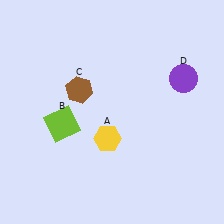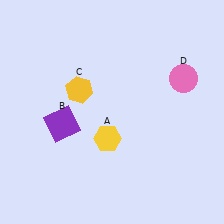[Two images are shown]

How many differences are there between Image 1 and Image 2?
There are 3 differences between the two images.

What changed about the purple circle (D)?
In Image 1, D is purple. In Image 2, it changed to pink.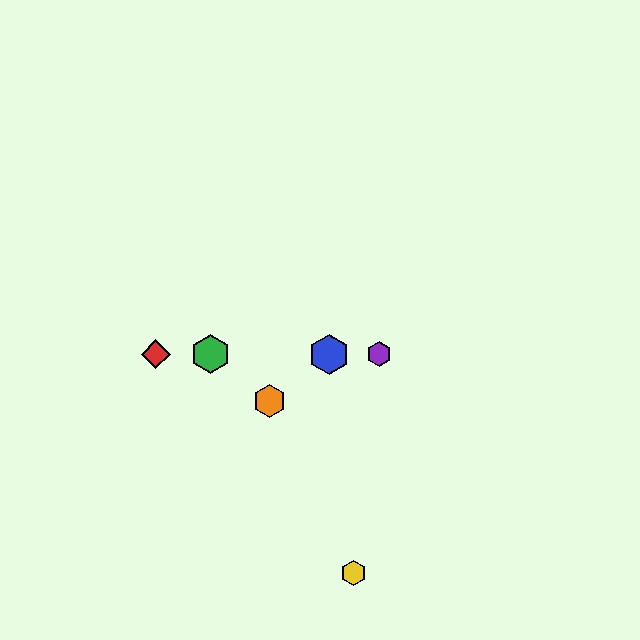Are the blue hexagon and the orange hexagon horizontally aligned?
No, the blue hexagon is at y≈354 and the orange hexagon is at y≈401.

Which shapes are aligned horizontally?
The red diamond, the blue hexagon, the green hexagon, the purple hexagon are aligned horizontally.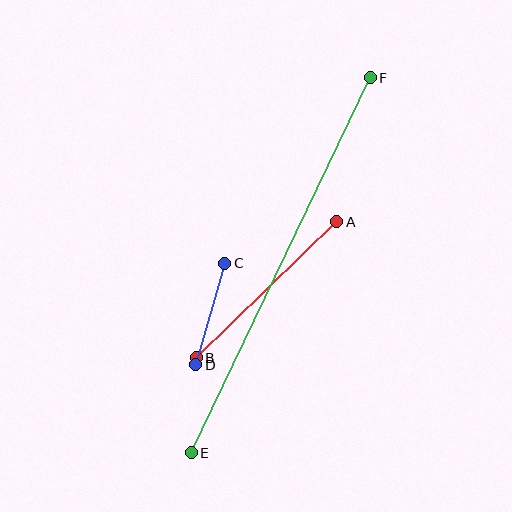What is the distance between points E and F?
The distance is approximately 415 pixels.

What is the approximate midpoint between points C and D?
The midpoint is at approximately (210, 314) pixels.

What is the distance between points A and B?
The distance is approximately 196 pixels.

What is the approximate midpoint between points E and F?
The midpoint is at approximately (281, 265) pixels.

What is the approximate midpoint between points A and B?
The midpoint is at approximately (267, 290) pixels.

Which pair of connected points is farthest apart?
Points E and F are farthest apart.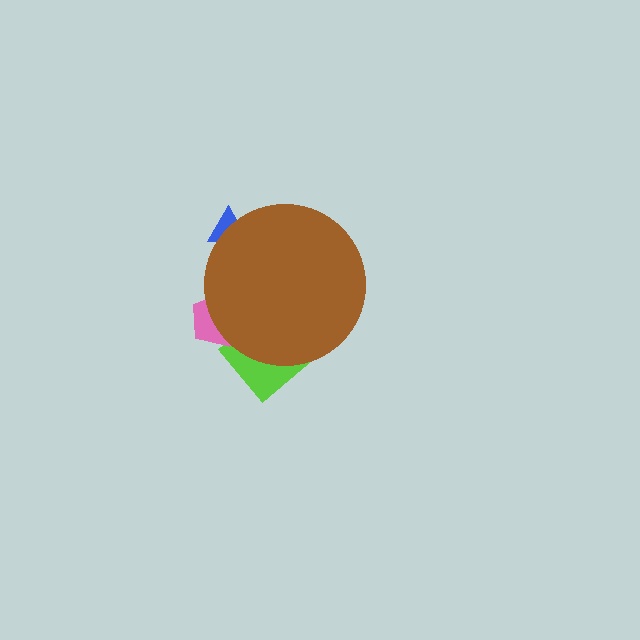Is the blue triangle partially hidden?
Yes, the blue triangle is partially hidden behind the brown circle.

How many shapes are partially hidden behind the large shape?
3 shapes are partially hidden.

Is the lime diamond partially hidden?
Yes, the lime diamond is partially hidden behind the brown circle.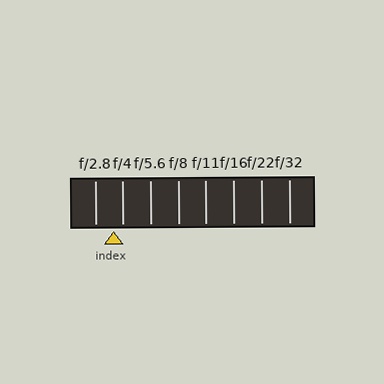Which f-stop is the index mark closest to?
The index mark is closest to f/4.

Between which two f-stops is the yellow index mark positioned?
The index mark is between f/2.8 and f/4.